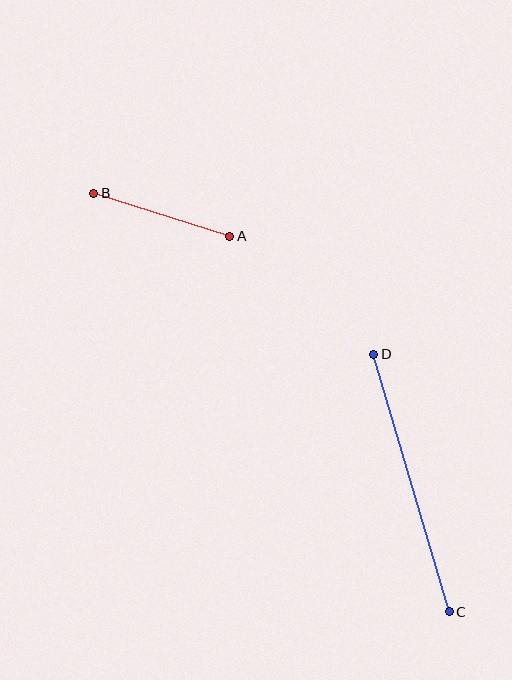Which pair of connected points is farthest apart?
Points C and D are farthest apart.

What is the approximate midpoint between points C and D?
The midpoint is at approximately (411, 483) pixels.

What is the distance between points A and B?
The distance is approximately 143 pixels.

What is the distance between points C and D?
The distance is approximately 268 pixels.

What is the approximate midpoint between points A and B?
The midpoint is at approximately (162, 215) pixels.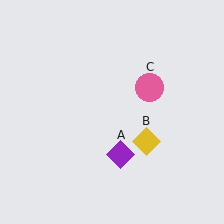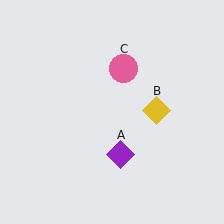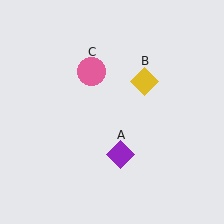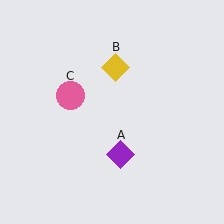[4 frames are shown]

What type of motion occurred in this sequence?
The yellow diamond (object B), pink circle (object C) rotated counterclockwise around the center of the scene.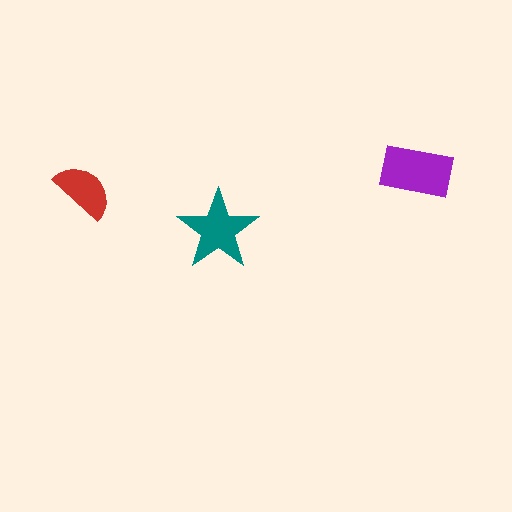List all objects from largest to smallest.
The purple rectangle, the teal star, the red semicircle.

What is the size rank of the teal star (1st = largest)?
2nd.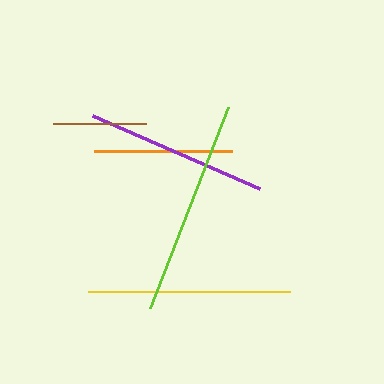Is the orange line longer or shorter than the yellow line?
The yellow line is longer than the orange line.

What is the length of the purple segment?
The purple segment is approximately 182 pixels long.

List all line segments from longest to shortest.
From longest to shortest: lime, yellow, purple, orange, brown.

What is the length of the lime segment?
The lime segment is approximately 215 pixels long.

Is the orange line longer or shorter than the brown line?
The orange line is longer than the brown line.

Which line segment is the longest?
The lime line is the longest at approximately 215 pixels.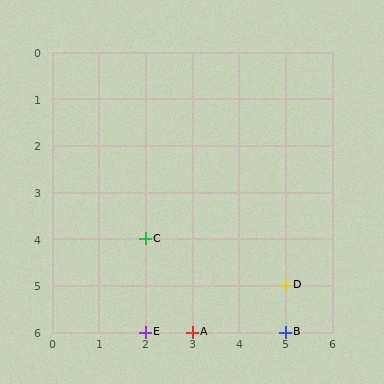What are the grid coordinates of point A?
Point A is at grid coordinates (3, 6).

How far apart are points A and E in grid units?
Points A and E are 1 column apart.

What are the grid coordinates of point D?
Point D is at grid coordinates (5, 5).